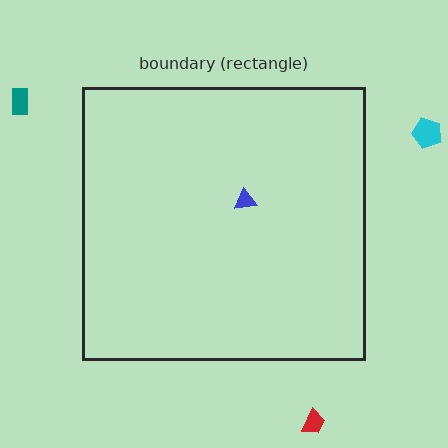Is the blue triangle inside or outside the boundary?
Inside.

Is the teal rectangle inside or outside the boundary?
Outside.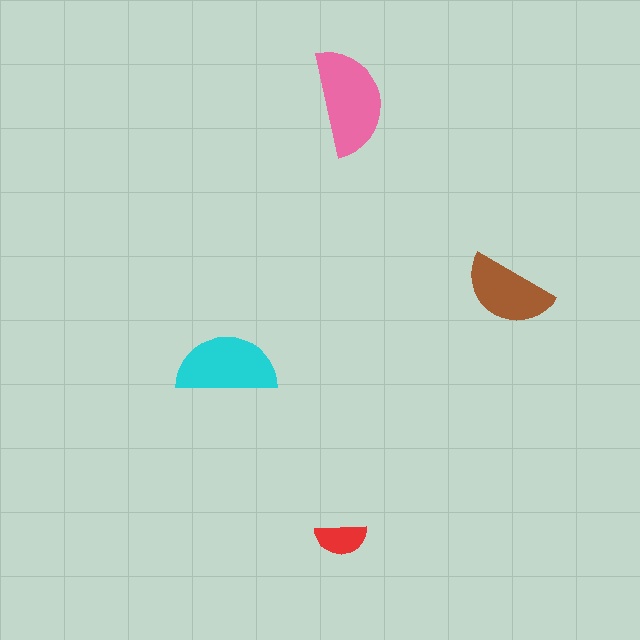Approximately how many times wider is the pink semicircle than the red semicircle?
About 2 times wider.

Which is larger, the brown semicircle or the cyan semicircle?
The cyan one.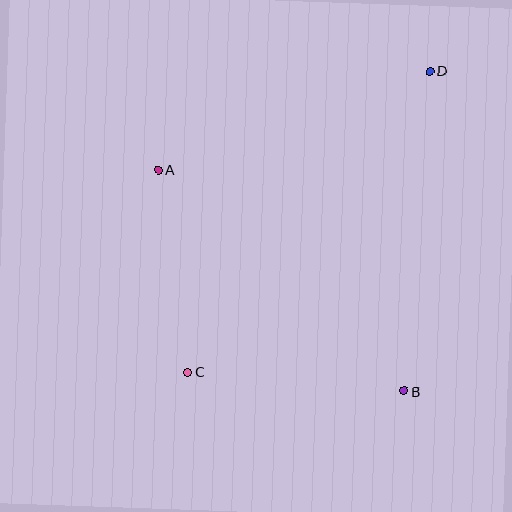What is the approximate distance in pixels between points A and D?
The distance between A and D is approximately 289 pixels.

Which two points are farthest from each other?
Points C and D are farthest from each other.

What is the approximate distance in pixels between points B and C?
The distance between B and C is approximately 217 pixels.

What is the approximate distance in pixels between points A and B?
The distance between A and B is approximately 331 pixels.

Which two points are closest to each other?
Points A and C are closest to each other.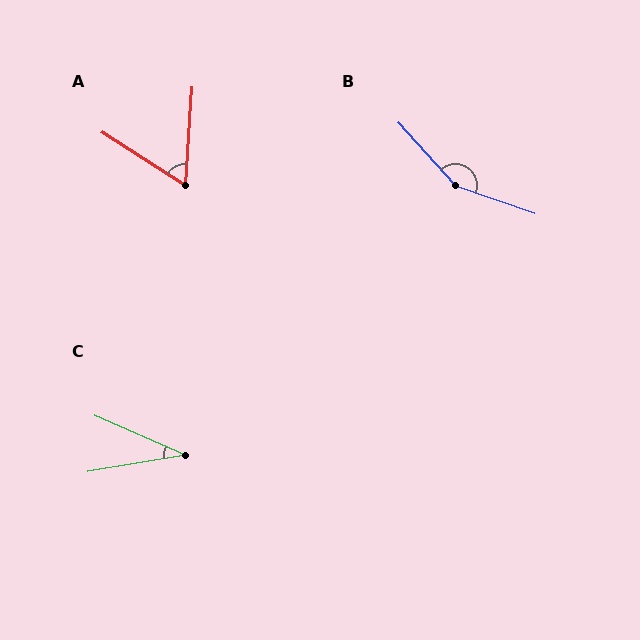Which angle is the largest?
B, at approximately 151 degrees.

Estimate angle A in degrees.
Approximately 61 degrees.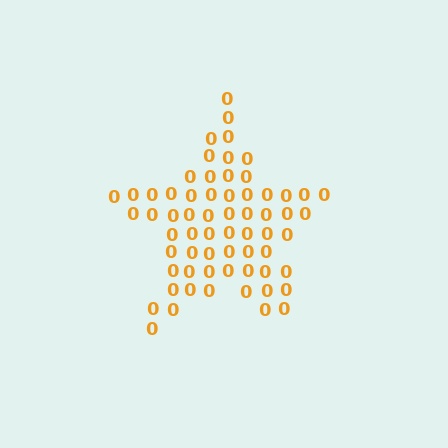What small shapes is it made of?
It is made of small digit 0's.